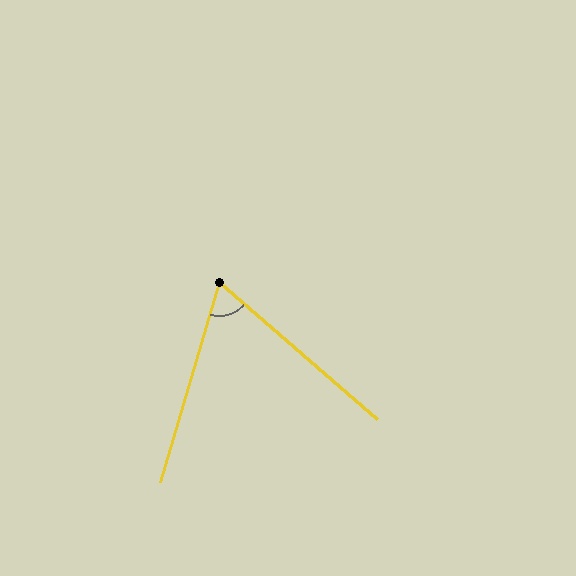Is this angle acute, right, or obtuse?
It is acute.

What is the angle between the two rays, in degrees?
Approximately 66 degrees.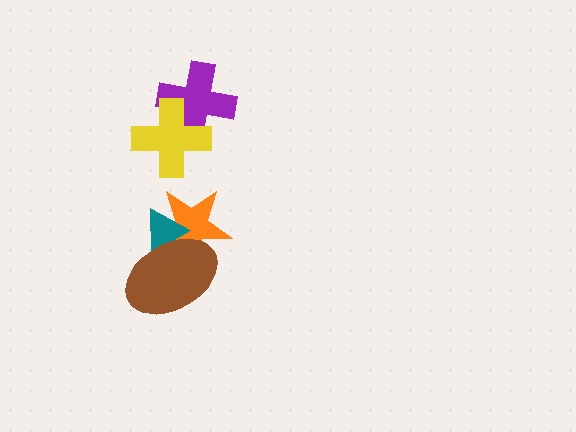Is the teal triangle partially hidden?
Yes, it is partially covered by another shape.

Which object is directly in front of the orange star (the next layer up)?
The teal triangle is directly in front of the orange star.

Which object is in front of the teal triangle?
The brown ellipse is in front of the teal triangle.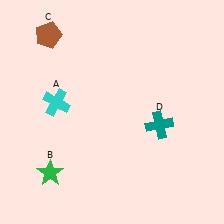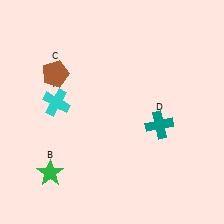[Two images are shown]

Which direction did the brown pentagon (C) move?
The brown pentagon (C) moved down.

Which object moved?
The brown pentagon (C) moved down.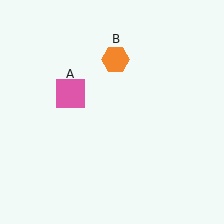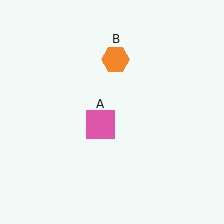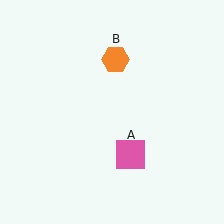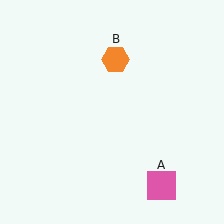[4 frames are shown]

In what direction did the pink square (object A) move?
The pink square (object A) moved down and to the right.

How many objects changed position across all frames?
1 object changed position: pink square (object A).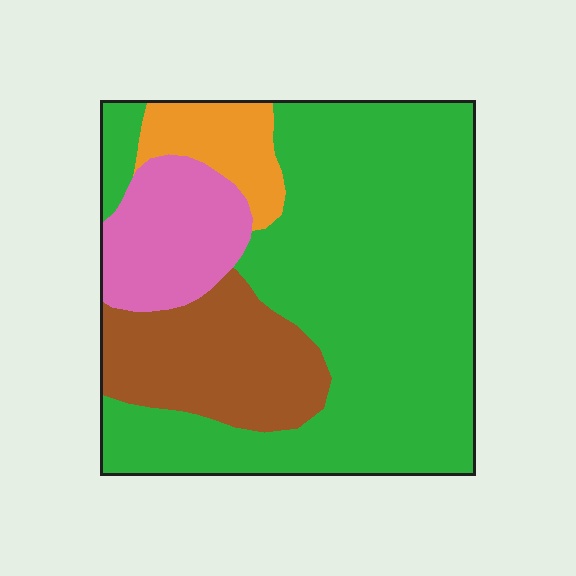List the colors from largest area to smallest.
From largest to smallest: green, brown, pink, orange.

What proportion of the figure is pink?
Pink covers 13% of the figure.